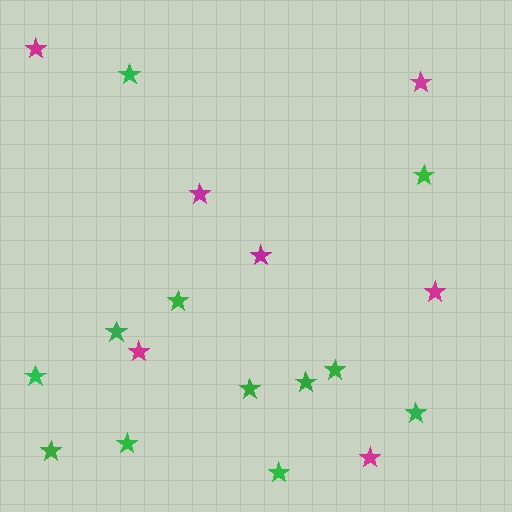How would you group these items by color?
There are 2 groups: one group of magenta stars (7) and one group of green stars (12).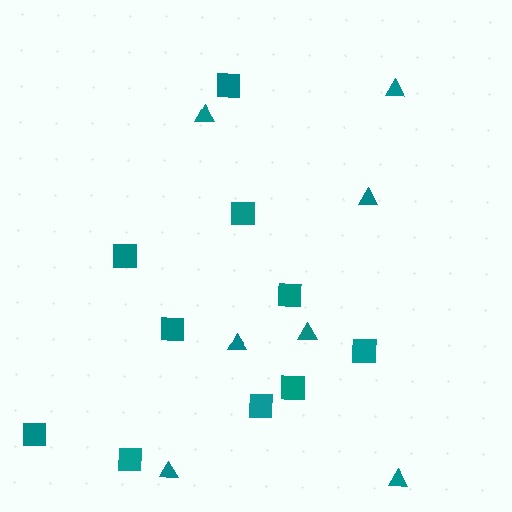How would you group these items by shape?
There are 2 groups: one group of squares (10) and one group of triangles (7).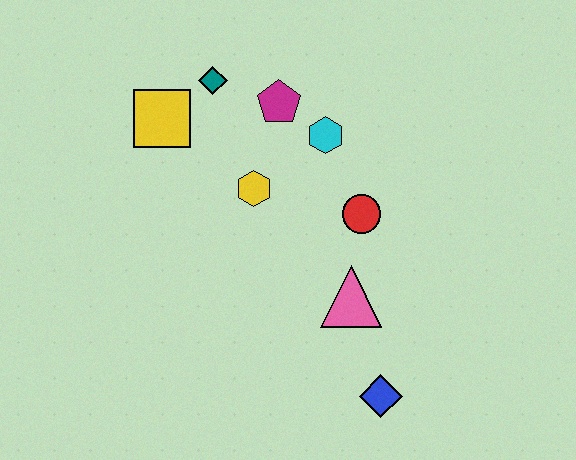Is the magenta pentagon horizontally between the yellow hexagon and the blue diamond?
Yes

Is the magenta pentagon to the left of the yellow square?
No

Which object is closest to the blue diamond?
The pink triangle is closest to the blue diamond.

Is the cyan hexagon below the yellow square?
Yes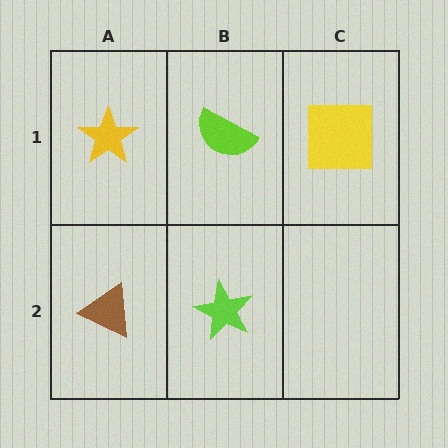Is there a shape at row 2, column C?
No, that cell is empty.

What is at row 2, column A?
A brown triangle.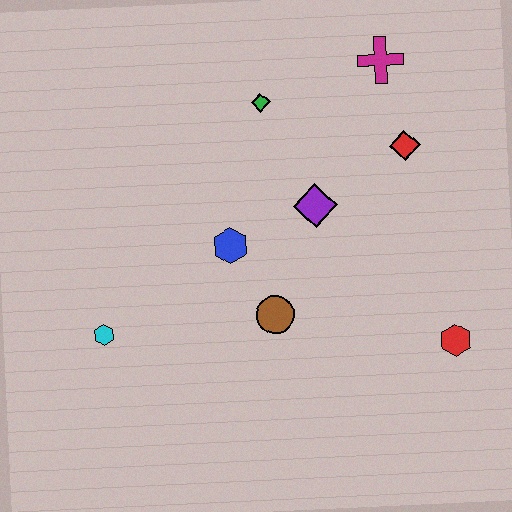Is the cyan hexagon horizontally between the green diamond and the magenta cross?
No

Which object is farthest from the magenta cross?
The cyan hexagon is farthest from the magenta cross.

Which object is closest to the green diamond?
The purple diamond is closest to the green diamond.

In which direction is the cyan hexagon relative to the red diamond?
The cyan hexagon is to the left of the red diamond.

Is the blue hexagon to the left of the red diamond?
Yes